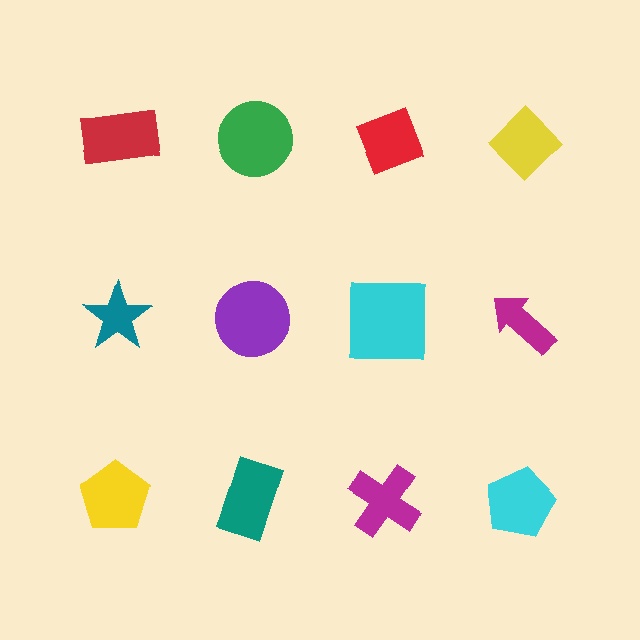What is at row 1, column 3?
A red diamond.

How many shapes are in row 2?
4 shapes.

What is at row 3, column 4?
A cyan pentagon.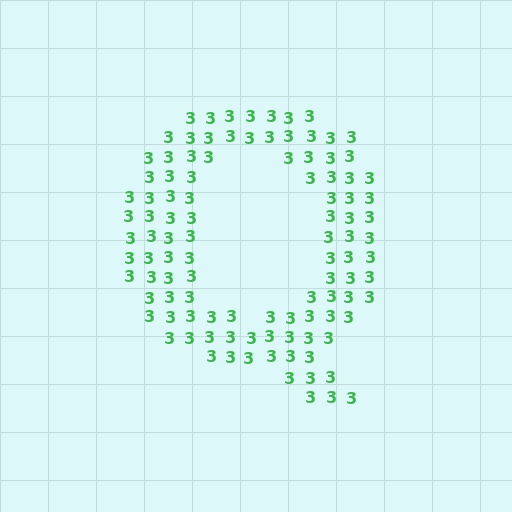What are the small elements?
The small elements are digit 3's.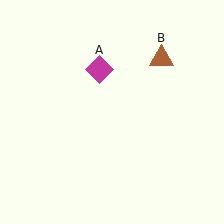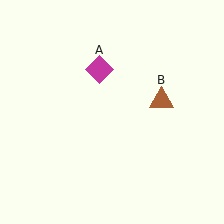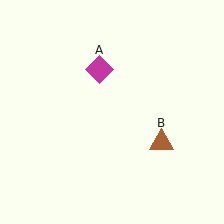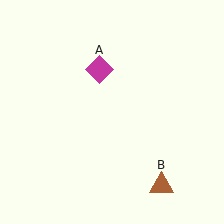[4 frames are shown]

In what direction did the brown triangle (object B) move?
The brown triangle (object B) moved down.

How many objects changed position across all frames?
1 object changed position: brown triangle (object B).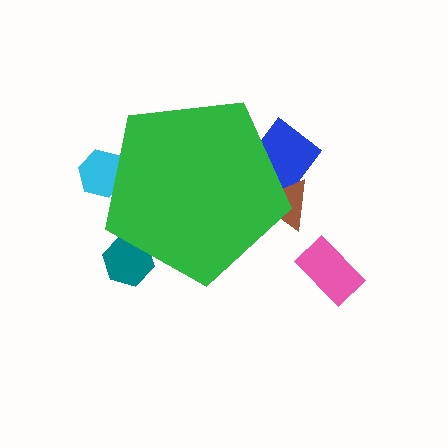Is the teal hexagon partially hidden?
Yes, the teal hexagon is partially hidden behind the green pentagon.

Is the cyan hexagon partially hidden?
Yes, the cyan hexagon is partially hidden behind the green pentagon.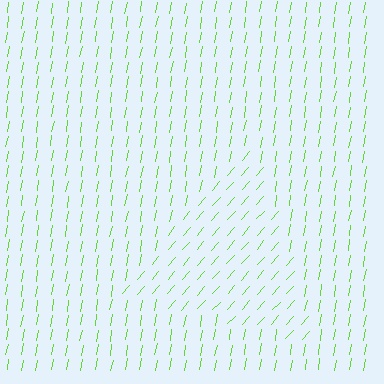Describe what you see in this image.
The image is filled with small lime line segments. A triangle region in the image has lines oriented differently from the surrounding lines, creating a visible texture boundary.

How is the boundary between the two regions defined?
The boundary is defined purely by a change in line orientation (approximately 32 degrees difference). All lines are the same color and thickness.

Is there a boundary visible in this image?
Yes, there is a texture boundary formed by a change in line orientation.